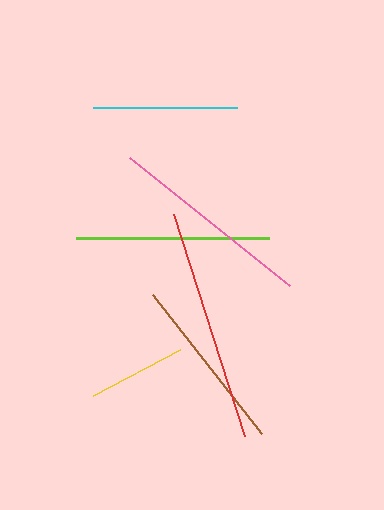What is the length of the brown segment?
The brown segment is approximately 177 pixels long.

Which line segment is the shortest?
The yellow line is the shortest at approximately 98 pixels.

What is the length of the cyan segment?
The cyan segment is approximately 144 pixels long.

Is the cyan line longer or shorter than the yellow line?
The cyan line is longer than the yellow line.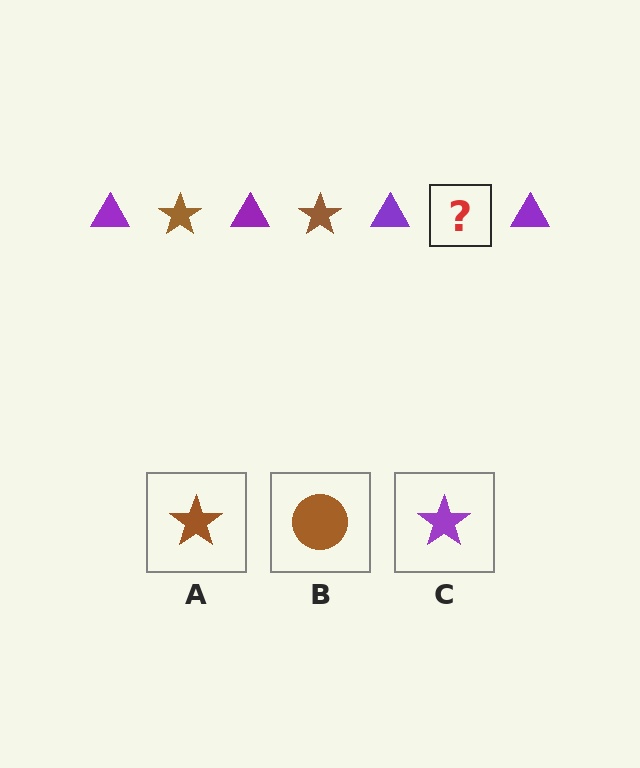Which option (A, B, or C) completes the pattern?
A.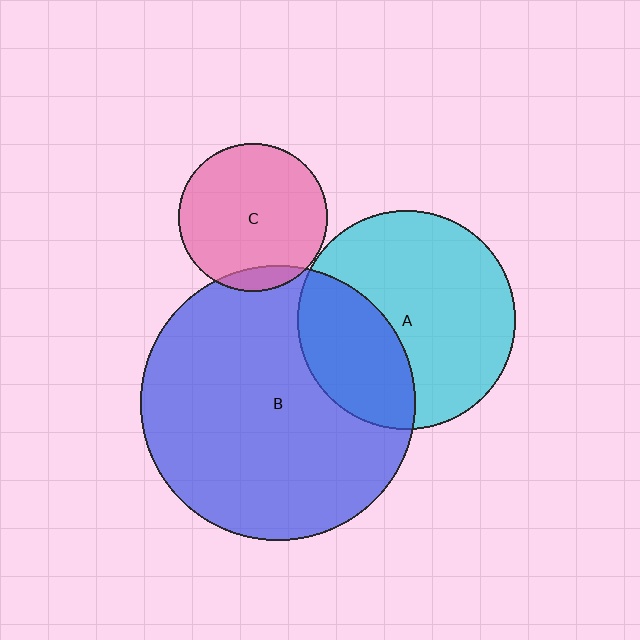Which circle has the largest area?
Circle B (blue).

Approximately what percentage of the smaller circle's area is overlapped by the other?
Approximately 10%.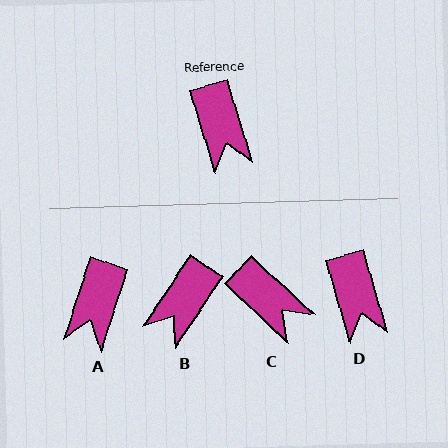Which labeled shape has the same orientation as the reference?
D.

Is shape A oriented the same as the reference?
No, it is off by about 34 degrees.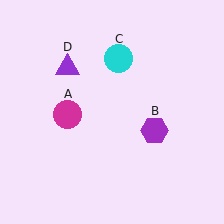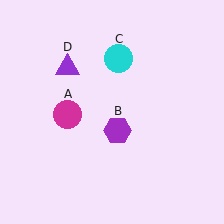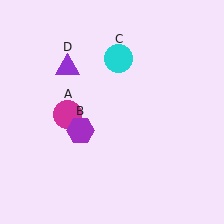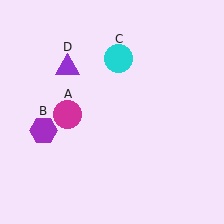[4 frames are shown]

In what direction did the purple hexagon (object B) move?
The purple hexagon (object B) moved left.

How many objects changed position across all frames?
1 object changed position: purple hexagon (object B).